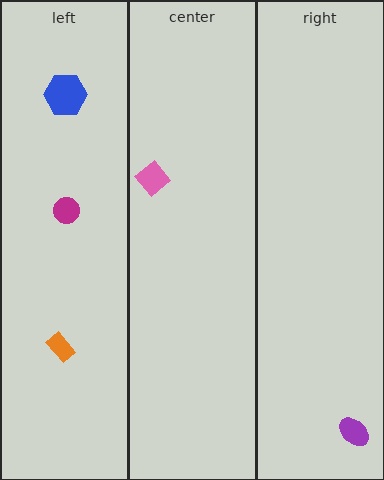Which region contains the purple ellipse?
The right region.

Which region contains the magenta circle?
The left region.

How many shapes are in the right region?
1.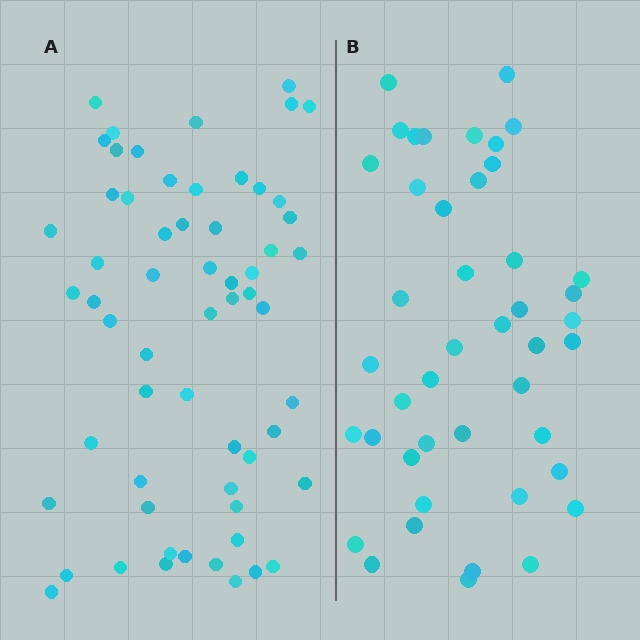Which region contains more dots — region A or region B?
Region A (the left region) has more dots.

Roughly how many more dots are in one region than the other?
Region A has approximately 15 more dots than region B.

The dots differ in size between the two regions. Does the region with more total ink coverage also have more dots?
No. Region B has more total ink coverage because its dots are larger, but region A actually contains more individual dots. Total area can be misleading — the number of items is what matters here.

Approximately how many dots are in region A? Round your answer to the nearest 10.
About 60 dots.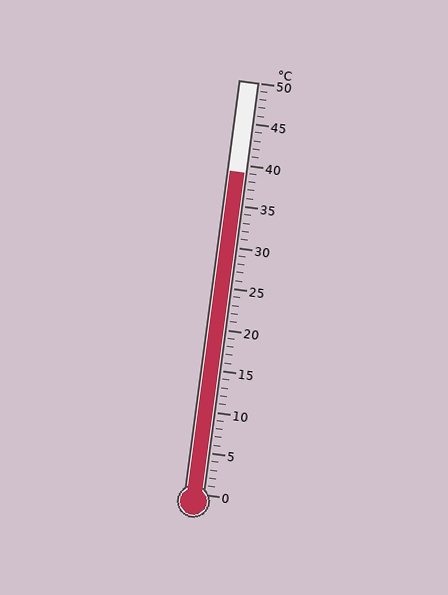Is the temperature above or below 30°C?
The temperature is above 30°C.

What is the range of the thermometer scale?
The thermometer scale ranges from 0°C to 50°C.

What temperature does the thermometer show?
The thermometer shows approximately 39°C.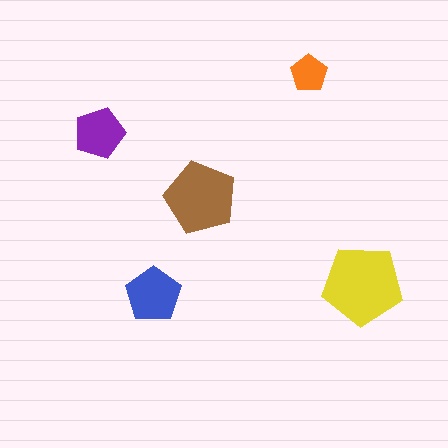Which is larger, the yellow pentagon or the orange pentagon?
The yellow one.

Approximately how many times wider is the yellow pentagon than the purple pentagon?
About 1.5 times wider.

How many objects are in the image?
There are 5 objects in the image.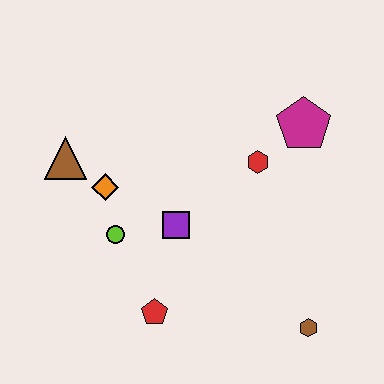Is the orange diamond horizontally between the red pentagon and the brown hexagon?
No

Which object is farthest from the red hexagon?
The brown triangle is farthest from the red hexagon.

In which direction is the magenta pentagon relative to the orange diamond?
The magenta pentagon is to the right of the orange diamond.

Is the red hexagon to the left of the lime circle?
No